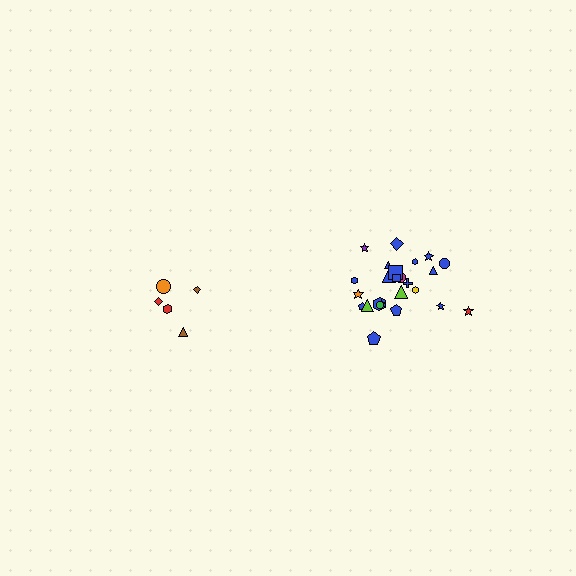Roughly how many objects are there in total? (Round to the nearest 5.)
Roughly 30 objects in total.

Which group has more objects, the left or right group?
The right group.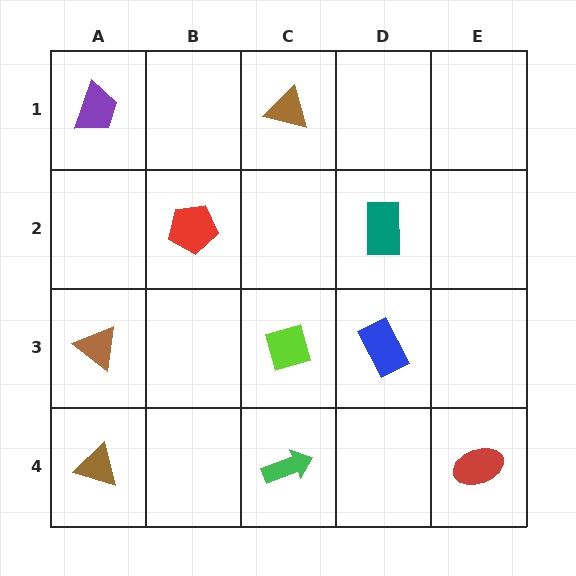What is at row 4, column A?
A brown triangle.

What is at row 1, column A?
A purple trapezoid.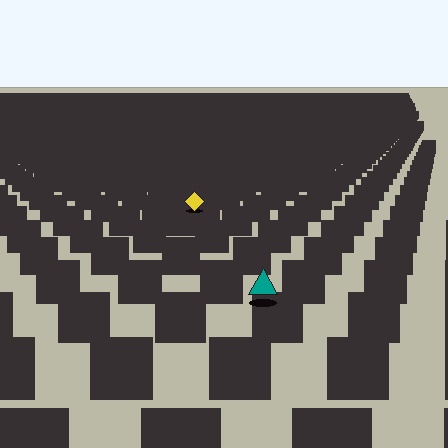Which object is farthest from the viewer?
The yellow diamond is farthest from the viewer. It appears smaller and the ground texture around it is denser.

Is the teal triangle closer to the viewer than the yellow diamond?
Yes. The teal triangle is closer — you can tell from the texture gradient: the ground texture is coarser near it.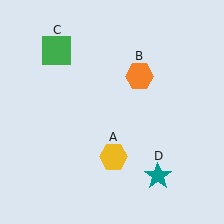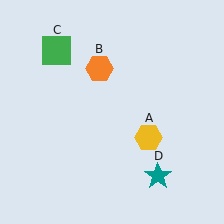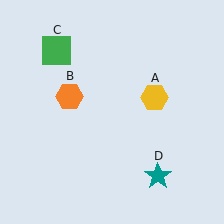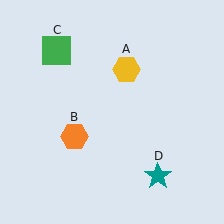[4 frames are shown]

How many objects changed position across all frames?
2 objects changed position: yellow hexagon (object A), orange hexagon (object B).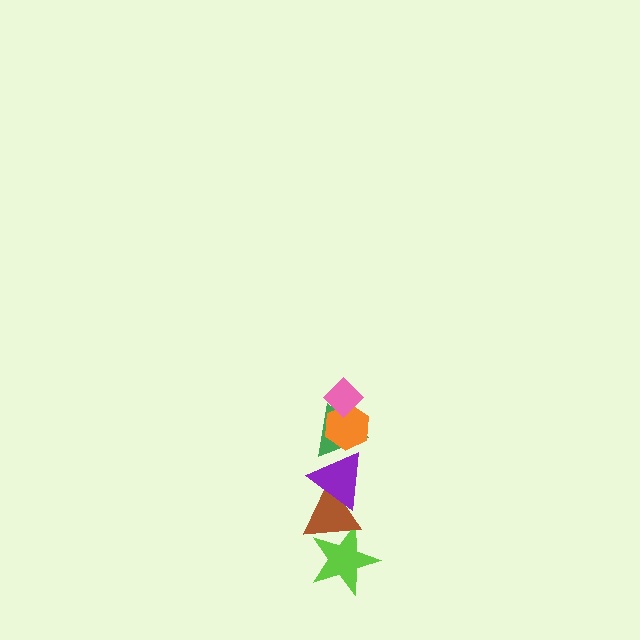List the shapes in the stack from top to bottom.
From top to bottom: the pink diamond, the orange hexagon, the green triangle, the purple triangle, the brown triangle, the lime star.